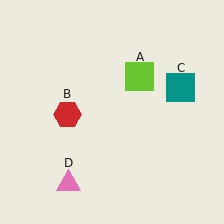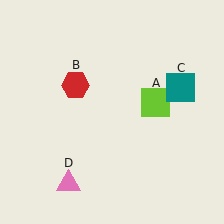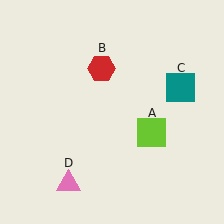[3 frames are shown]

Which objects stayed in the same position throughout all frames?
Teal square (object C) and pink triangle (object D) remained stationary.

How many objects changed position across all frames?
2 objects changed position: lime square (object A), red hexagon (object B).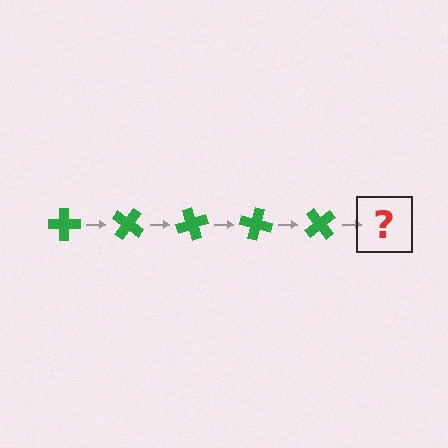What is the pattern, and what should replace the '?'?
The pattern is that the cross rotates 35 degrees each step. The '?' should be a green cross rotated 175 degrees.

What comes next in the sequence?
The next element should be a green cross rotated 175 degrees.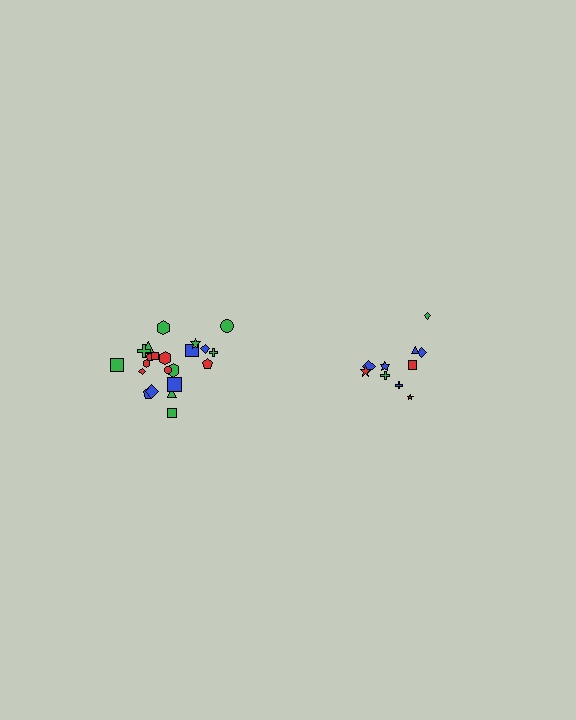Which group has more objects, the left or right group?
The left group.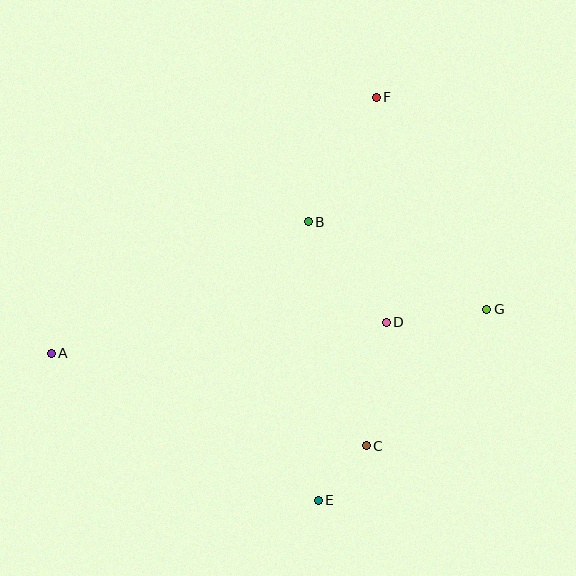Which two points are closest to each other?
Points C and E are closest to each other.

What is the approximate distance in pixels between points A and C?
The distance between A and C is approximately 328 pixels.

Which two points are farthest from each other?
Points A and G are farthest from each other.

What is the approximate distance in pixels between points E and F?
The distance between E and F is approximately 407 pixels.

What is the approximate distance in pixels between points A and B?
The distance between A and B is approximately 289 pixels.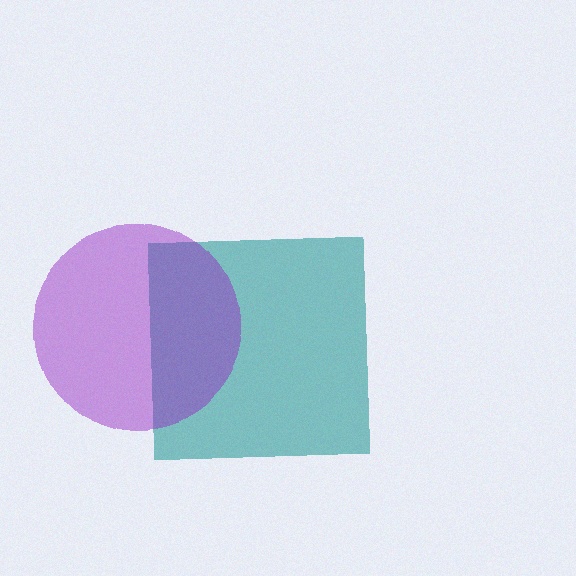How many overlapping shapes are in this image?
There are 2 overlapping shapes in the image.